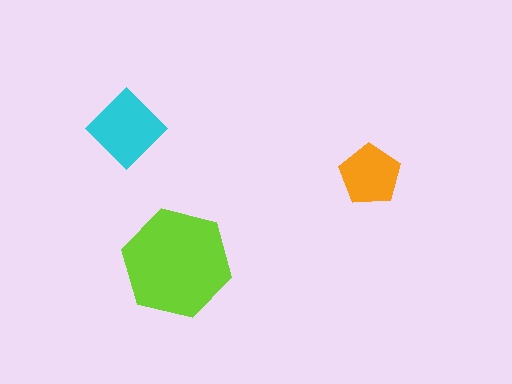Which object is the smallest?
The orange pentagon.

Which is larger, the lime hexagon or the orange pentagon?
The lime hexagon.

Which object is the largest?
The lime hexagon.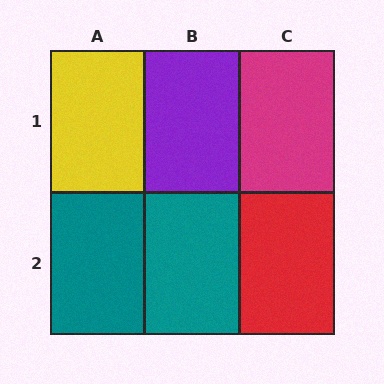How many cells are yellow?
1 cell is yellow.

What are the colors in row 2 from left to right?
Teal, teal, red.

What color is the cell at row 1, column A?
Yellow.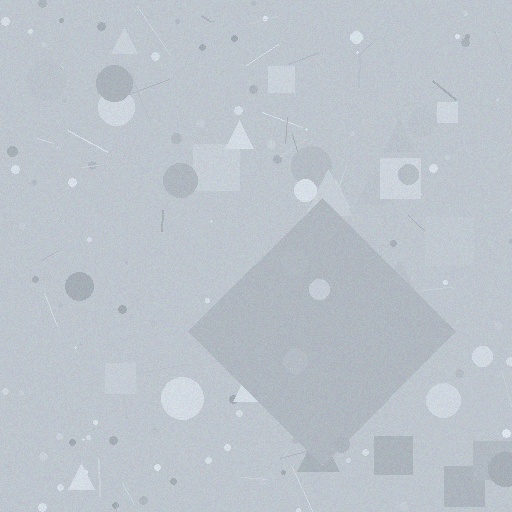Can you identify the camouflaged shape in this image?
The camouflaged shape is a diamond.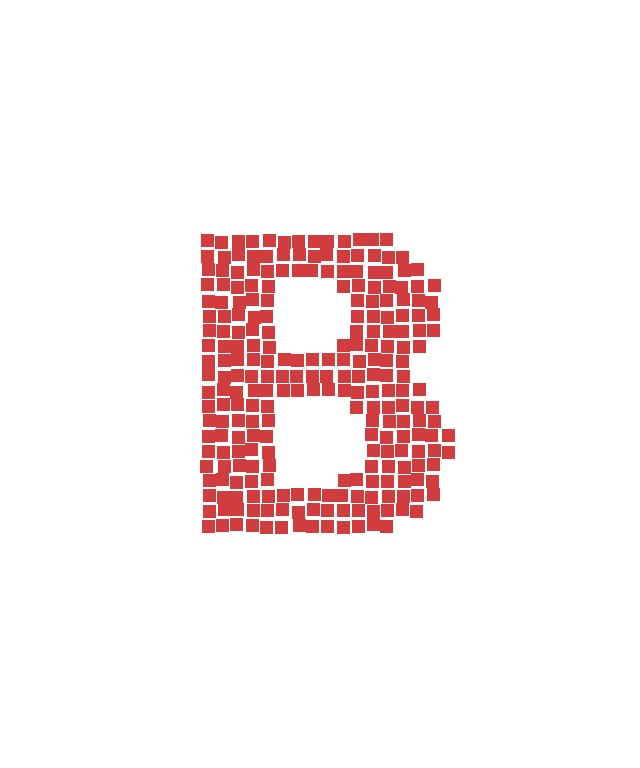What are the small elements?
The small elements are squares.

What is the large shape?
The large shape is the letter B.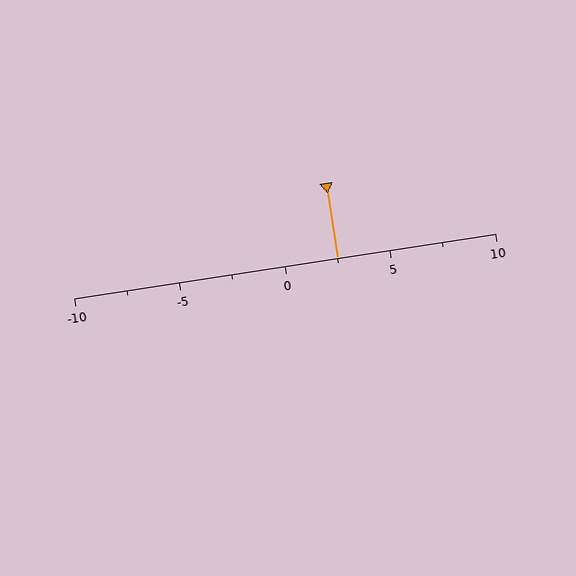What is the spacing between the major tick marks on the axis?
The major ticks are spaced 5 apart.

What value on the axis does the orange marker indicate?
The marker indicates approximately 2.5.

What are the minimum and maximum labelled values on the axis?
The axis runs from -10 to 10.